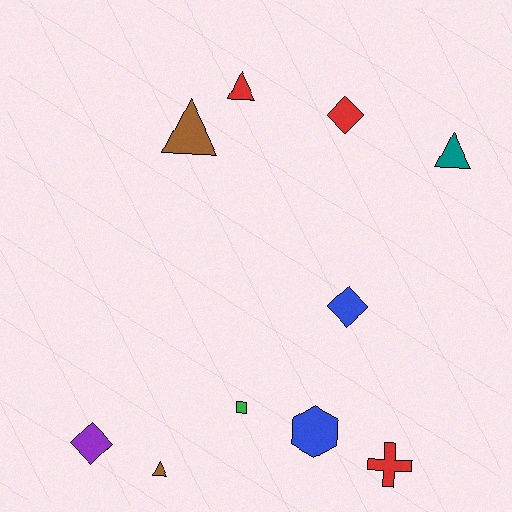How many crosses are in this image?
There is 1 cross.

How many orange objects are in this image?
There are no orange objects.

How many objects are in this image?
There are 10 objects.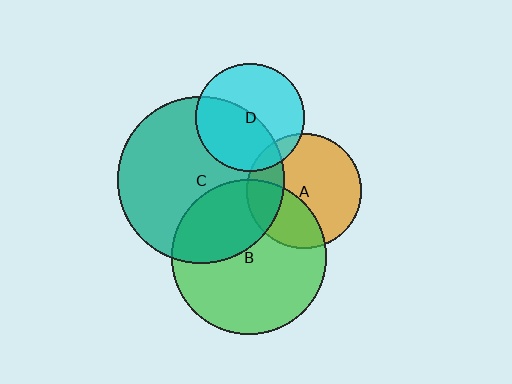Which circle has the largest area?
Circle C (teal).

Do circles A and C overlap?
Yes.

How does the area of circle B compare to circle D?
Approximately 2.0 times.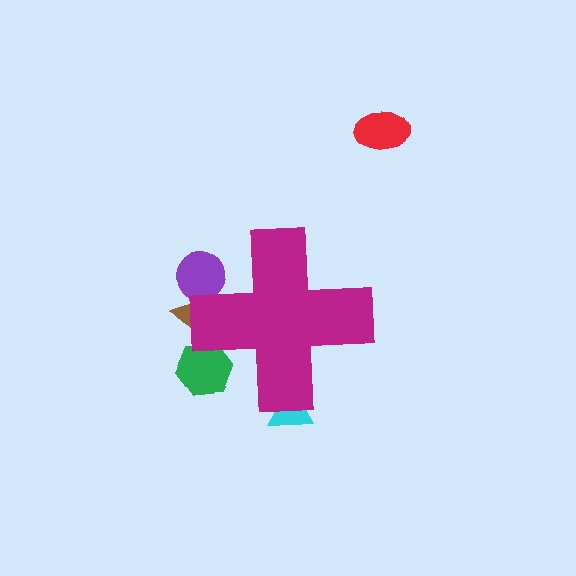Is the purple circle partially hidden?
Yes, the purple circle is partially hidden behind the magenta cross.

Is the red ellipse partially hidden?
No, the red ellipse is fully visible.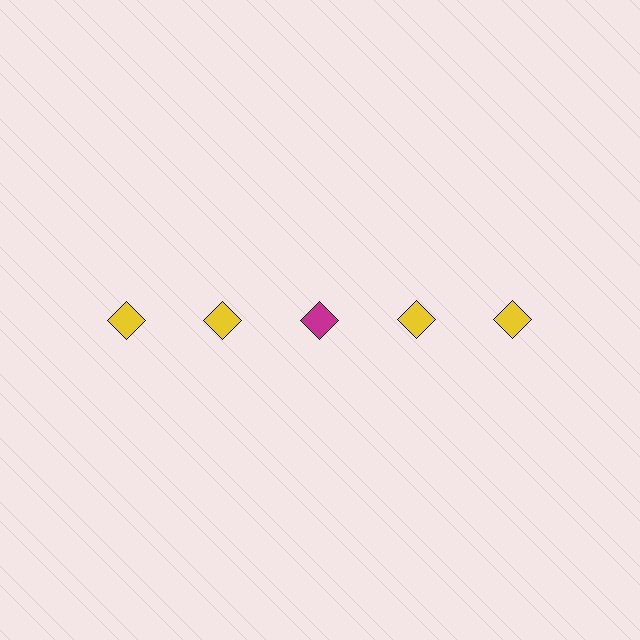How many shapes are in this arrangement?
There are 5 shapes arranged in a grid pattern.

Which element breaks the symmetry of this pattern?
The magenta diamond in the top row, center column breaks the symmetry. All other shapes are yellow diamonds.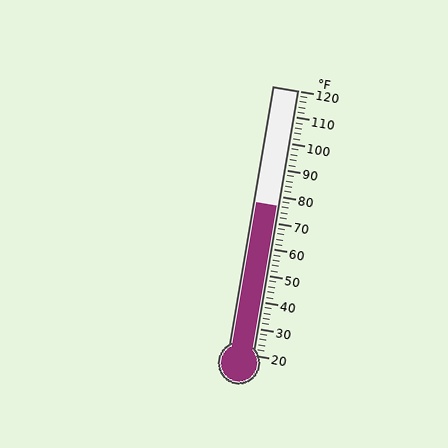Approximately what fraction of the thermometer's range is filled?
The thermometer is filled to approximately 55% of its range.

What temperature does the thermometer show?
The thermometer shows approximately 76°F.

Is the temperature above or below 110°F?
The temperature is below 110°F.